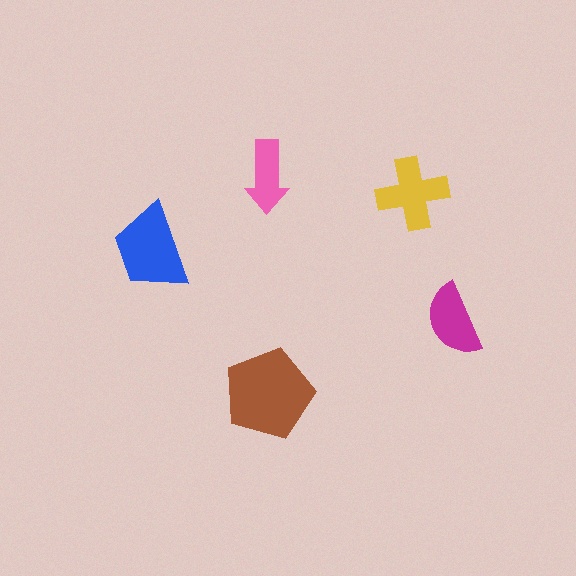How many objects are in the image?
There are 5 objects in the image.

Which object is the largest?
The brown pentagon.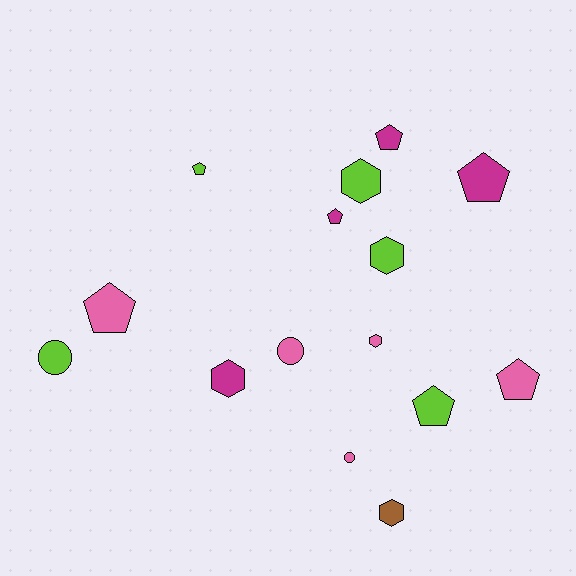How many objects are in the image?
There are 15 objects.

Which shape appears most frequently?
Pentagon, with 7 objects.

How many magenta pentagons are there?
There are 3 magenta pentagons.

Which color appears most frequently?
Lime, with 5 objects.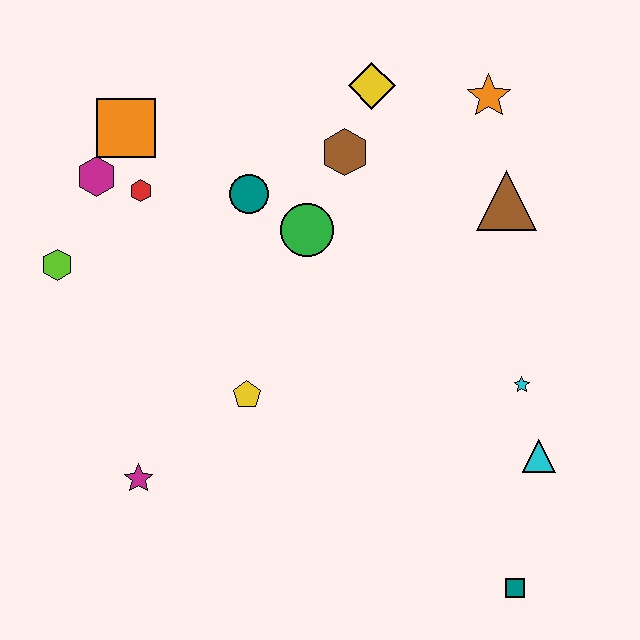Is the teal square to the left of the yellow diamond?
No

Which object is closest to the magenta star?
The yellow pentagon is closest to the magenta star.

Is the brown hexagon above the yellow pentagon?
Yes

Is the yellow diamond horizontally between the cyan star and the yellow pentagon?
Yes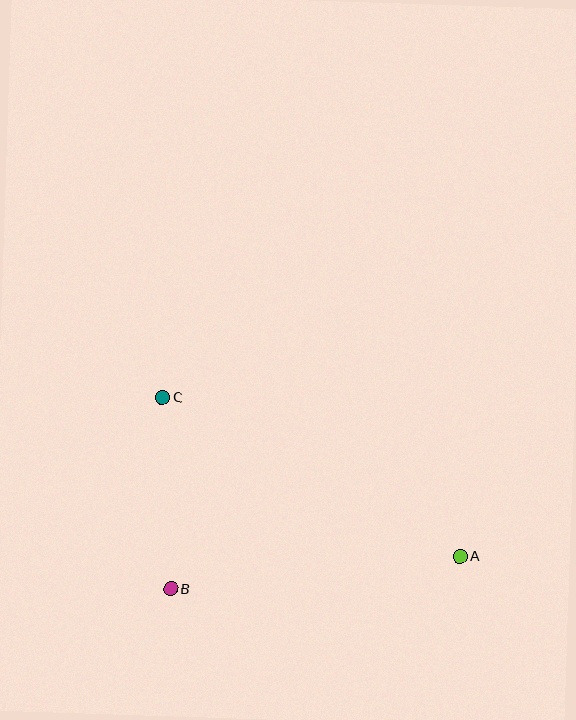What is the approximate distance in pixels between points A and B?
The distance between A and B is approximately 291 pixels.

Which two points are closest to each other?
Points B and C are closest to each other.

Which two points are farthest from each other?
Points A and C are farthest from each other.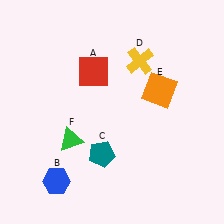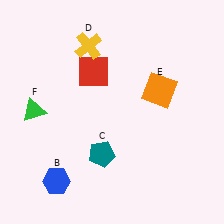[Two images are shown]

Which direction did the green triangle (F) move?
The green triangle (F) moved left.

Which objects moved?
The objects that moved are: the yellow cross (D), the green triangle (F).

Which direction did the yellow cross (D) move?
The yellow cross (D) moved left.